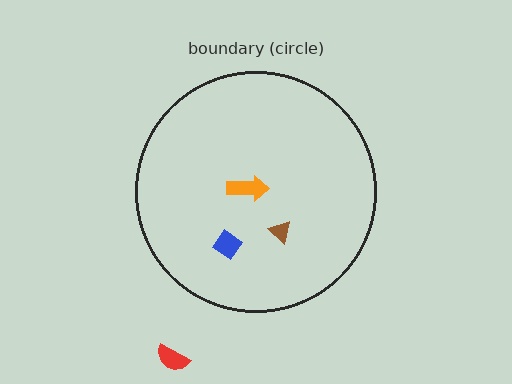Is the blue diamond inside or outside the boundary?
Inside.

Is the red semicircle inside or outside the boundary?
Outside.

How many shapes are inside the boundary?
3 inside, 1 outside.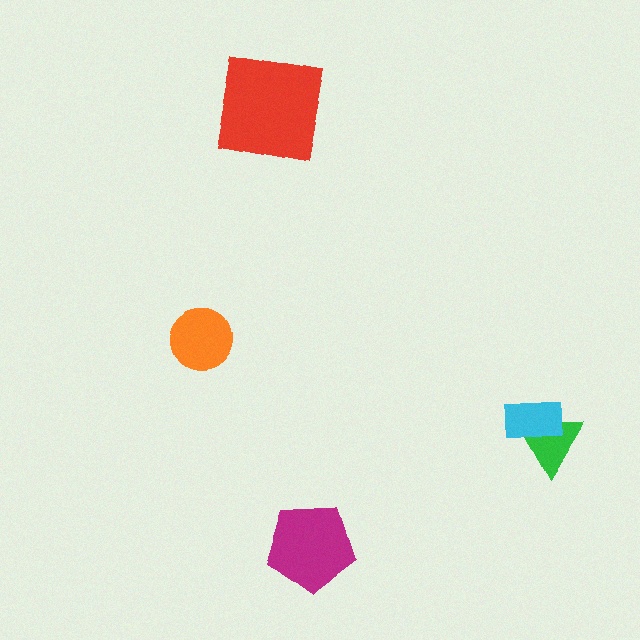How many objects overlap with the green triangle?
1 object overlaps with the green triangle.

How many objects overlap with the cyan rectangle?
1 object overlaps with the cyan rectangle.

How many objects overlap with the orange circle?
0 objects overlap with the orange circle.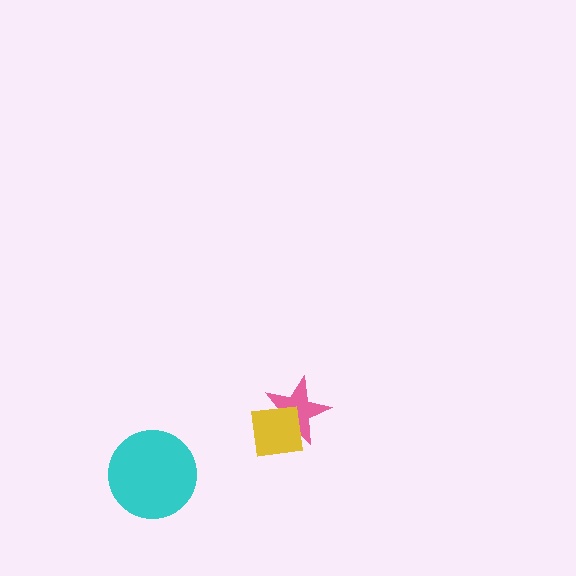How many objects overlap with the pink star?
1 object overlaps with the pink star.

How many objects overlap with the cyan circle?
0 objects overlap with the cyan circle.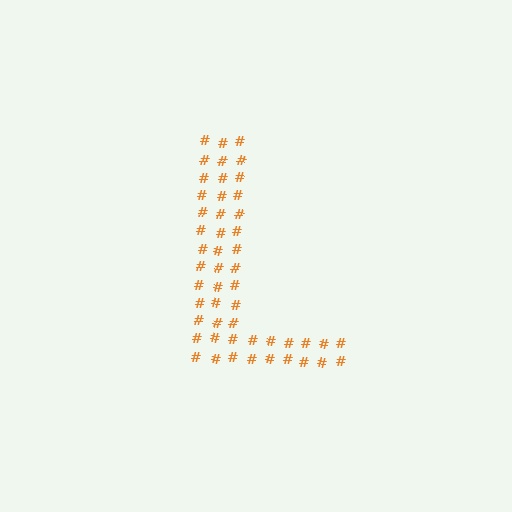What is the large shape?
The large shape is the letter L.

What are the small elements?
The small elements are hash symbols.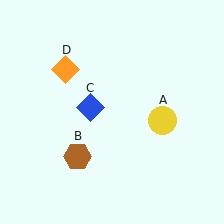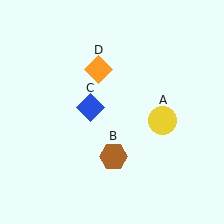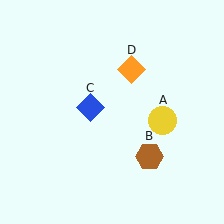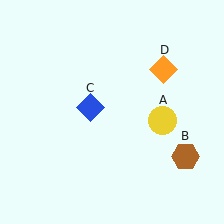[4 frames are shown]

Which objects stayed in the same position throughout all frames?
Yellow circle (object A) and blue diamond (object C) remained stationary.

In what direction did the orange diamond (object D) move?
The orange diamond (object D) moved right.